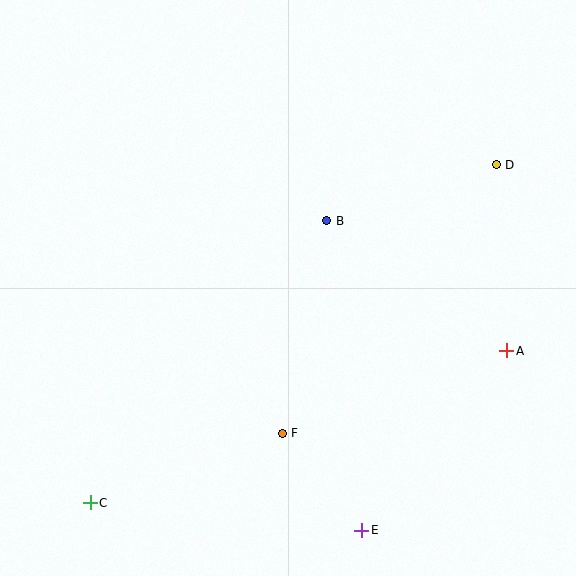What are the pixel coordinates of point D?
Point D is at (496, 165).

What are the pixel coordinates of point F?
Point F is at (282, 433).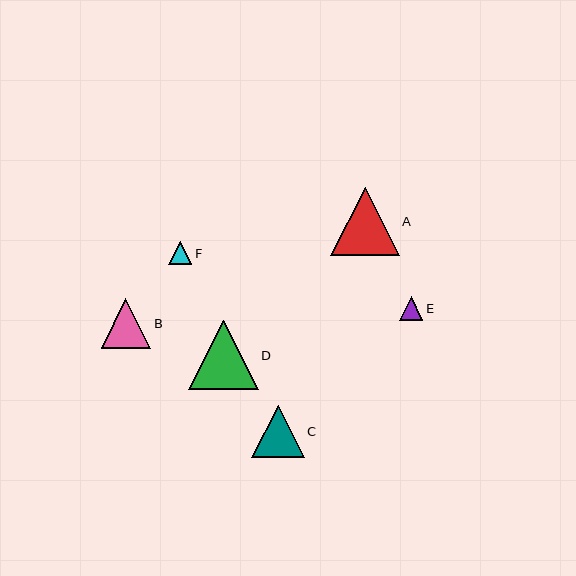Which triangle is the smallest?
Triangle E is the smallest with a size of approximately 24 pixels.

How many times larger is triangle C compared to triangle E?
Triangle C is approximately 2.2 times the size of triangle E.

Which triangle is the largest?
Triangle D is the largest with a size of approximately 69 pixels.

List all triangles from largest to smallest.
From largest to smallest: D, A, C, B, F, E.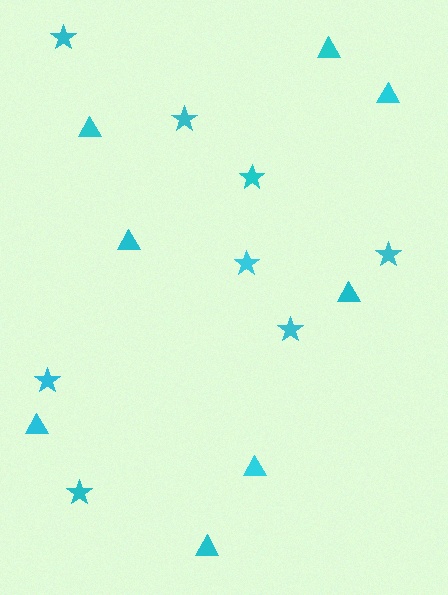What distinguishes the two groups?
There are 2 groups: one group of triangles (8) and one group of stars (8).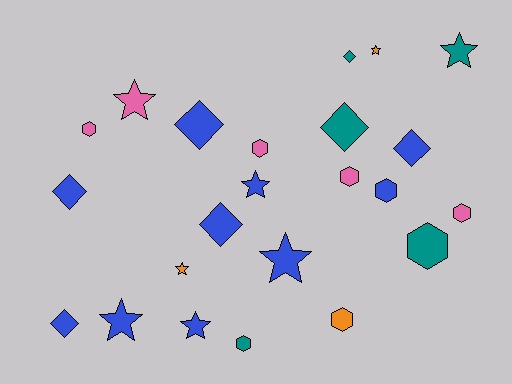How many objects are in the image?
There are 23 objects.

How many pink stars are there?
There is 1 pink star.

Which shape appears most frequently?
Hexagon, with 8 objects.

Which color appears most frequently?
Blue, with 10 objects.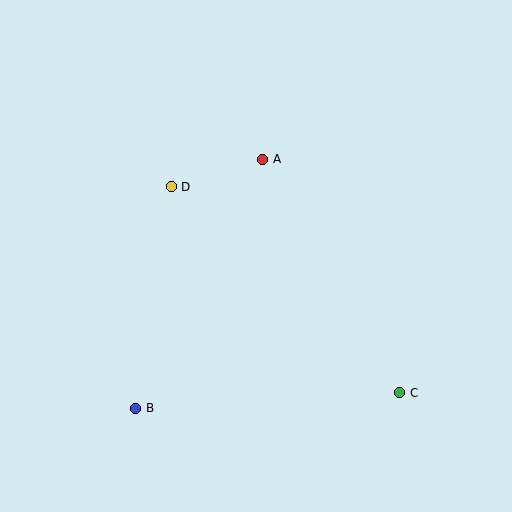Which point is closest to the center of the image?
Point A at (263, 159) is closest to the center.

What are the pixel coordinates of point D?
Point D is at (171, 187).